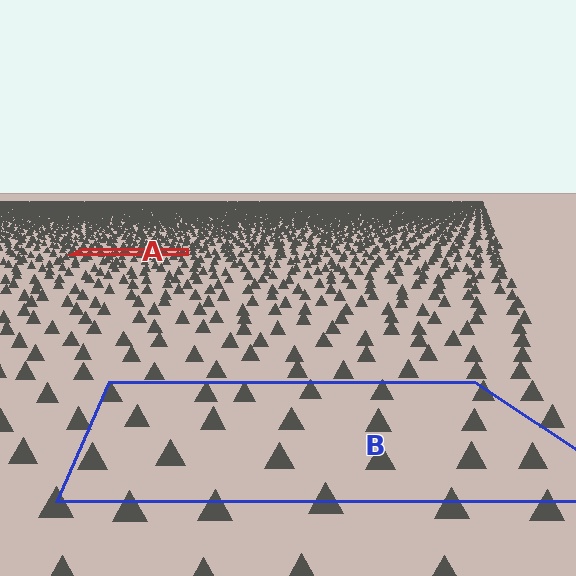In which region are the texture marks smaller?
The texture marks are smaller in region A, because it is farther away.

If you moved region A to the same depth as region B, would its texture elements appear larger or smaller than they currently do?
They would appear larger. At a closer depth, the same texture elements are projected at a bigger on-screen size.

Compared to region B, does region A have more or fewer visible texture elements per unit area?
Region A has more texture elements per unit area — they are packed more densely because it is farther away.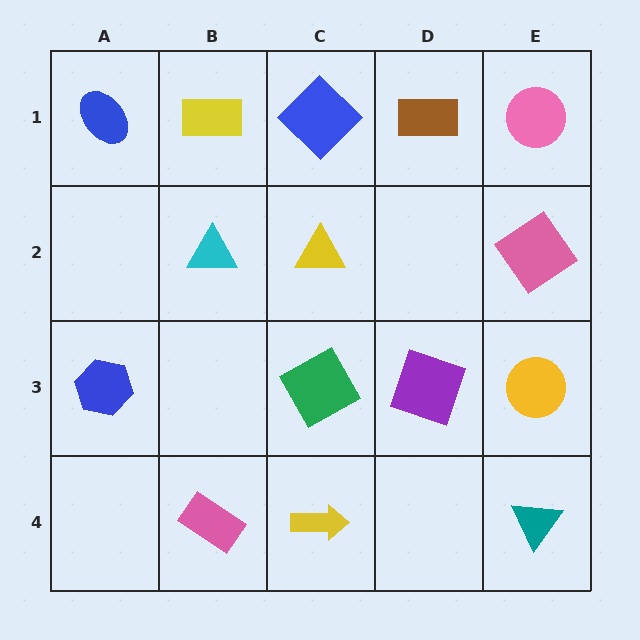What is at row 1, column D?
A brown rectangle.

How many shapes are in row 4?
3 shapes.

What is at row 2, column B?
A cyan triangle.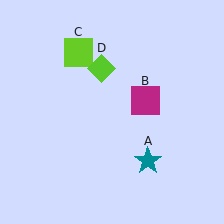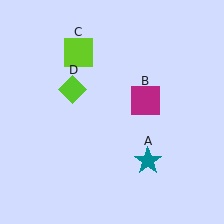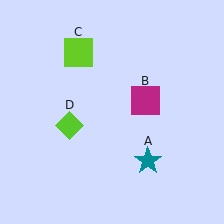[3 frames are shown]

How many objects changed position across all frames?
1 object changed position: lime diamond (object D).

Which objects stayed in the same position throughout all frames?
Teal star (object A) and magenta square (object B) and lime square (object C) remained stationary.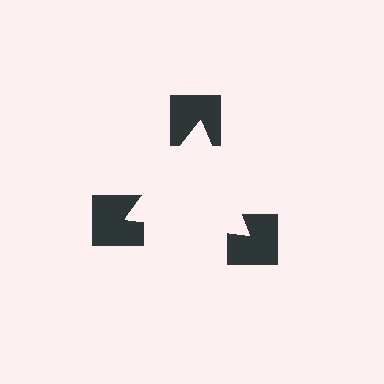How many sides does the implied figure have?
3 sides.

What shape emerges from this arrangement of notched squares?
An illusory triangle — its edges are inferred from the aligned wedge cuts in the notched squares, not physically drawn.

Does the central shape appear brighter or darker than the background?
It typically appears slightly brighter than the background, even though no actual brightness change is drawn.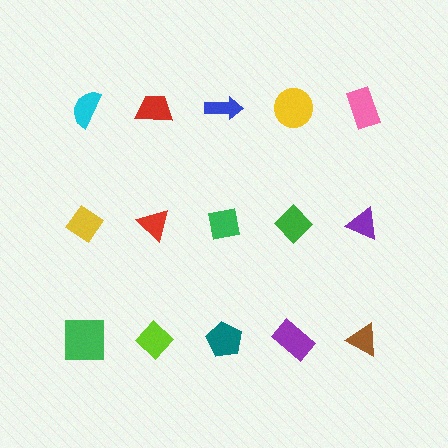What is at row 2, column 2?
A red triangle.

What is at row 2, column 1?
A yellow diamond.